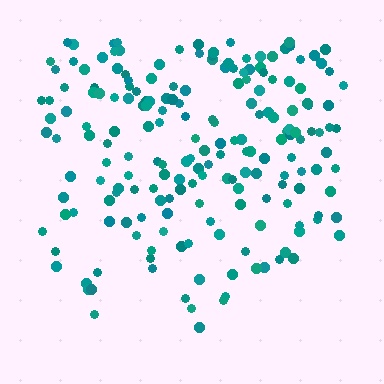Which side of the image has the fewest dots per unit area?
The bottom.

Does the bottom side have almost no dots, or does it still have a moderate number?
Still a moderate number, just noticeably fewer than the top.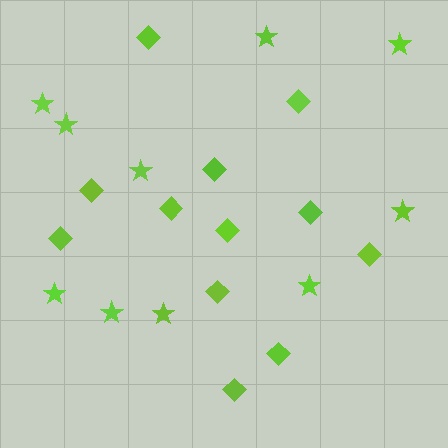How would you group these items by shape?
There are 2 groups: one group of stars (10) and one group of diamonds (12).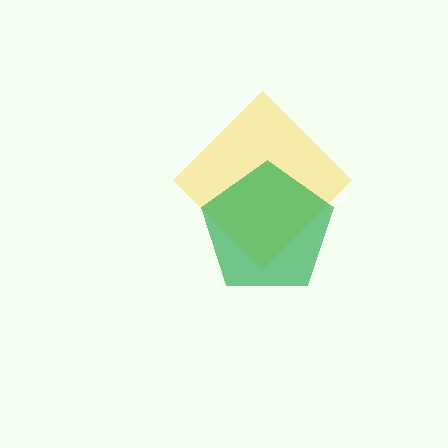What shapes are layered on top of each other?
The layered shapes are: a yellow diamond, a green pentagon.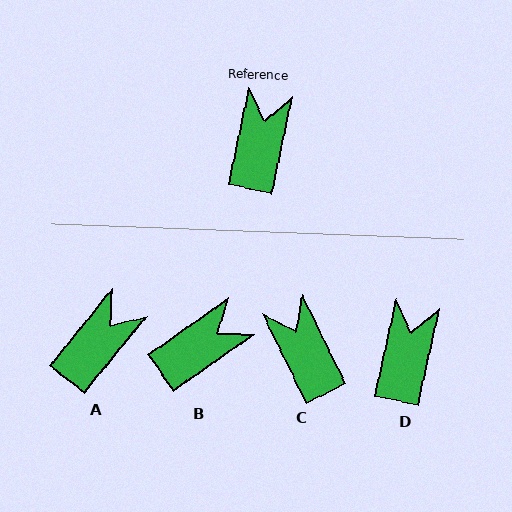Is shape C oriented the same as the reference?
No, it is off by about 38 degrees.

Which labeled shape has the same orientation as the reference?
D.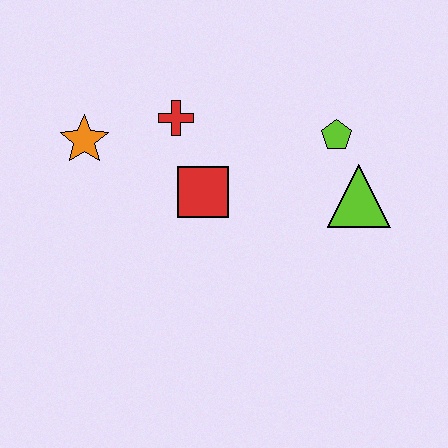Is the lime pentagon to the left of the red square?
No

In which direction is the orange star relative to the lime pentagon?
The orange star is to the left of the lime pentagon.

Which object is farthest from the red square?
The lime triangle is farthest from the red square.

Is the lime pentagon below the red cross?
Yes